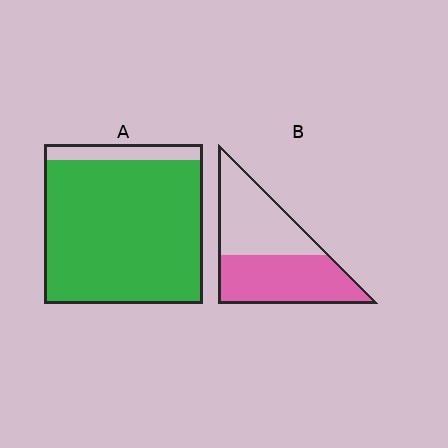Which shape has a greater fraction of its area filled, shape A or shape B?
Shape A.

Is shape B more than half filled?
Roughly half.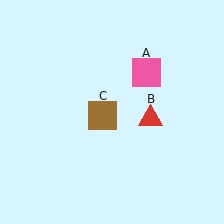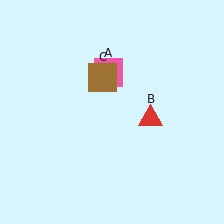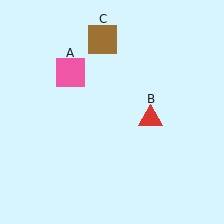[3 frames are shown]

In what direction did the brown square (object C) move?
The brown square (object C) moved up.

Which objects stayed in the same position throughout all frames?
Red triangle (object B) remained stationary.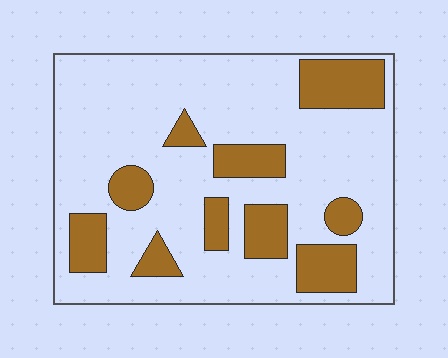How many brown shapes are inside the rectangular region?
10.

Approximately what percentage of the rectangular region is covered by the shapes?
Approximately 25%.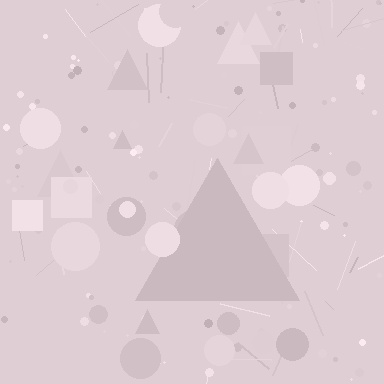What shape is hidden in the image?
A triangle is hidden in the image.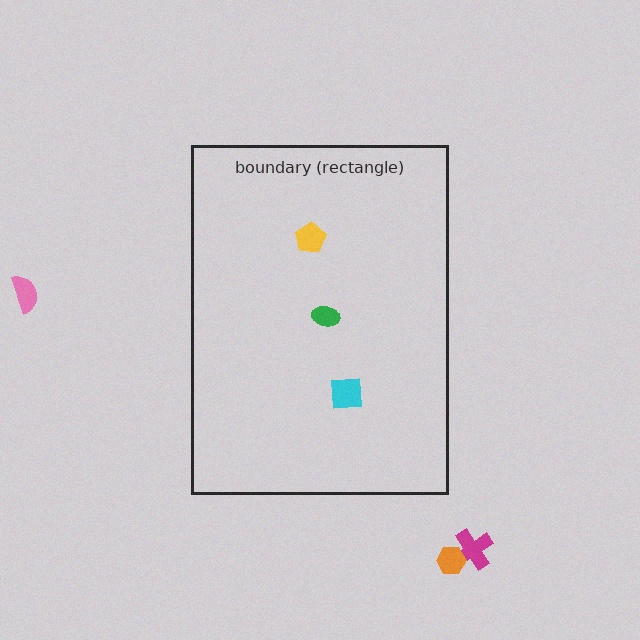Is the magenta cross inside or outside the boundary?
Outside.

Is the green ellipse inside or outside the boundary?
Inside.